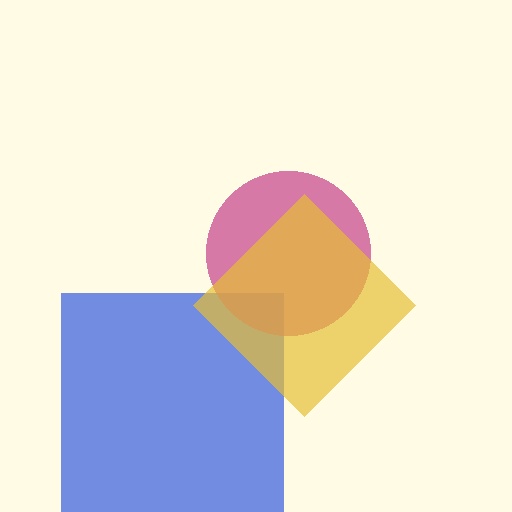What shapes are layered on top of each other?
The layered shapes are: a blue square, a magenta circle, a yellow diamond.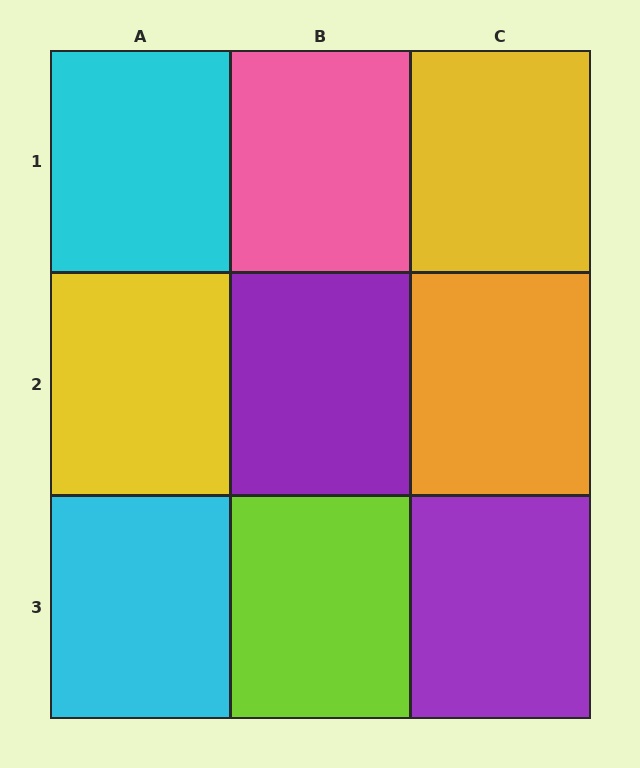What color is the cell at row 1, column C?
Yellow.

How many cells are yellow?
2 cells are yellow.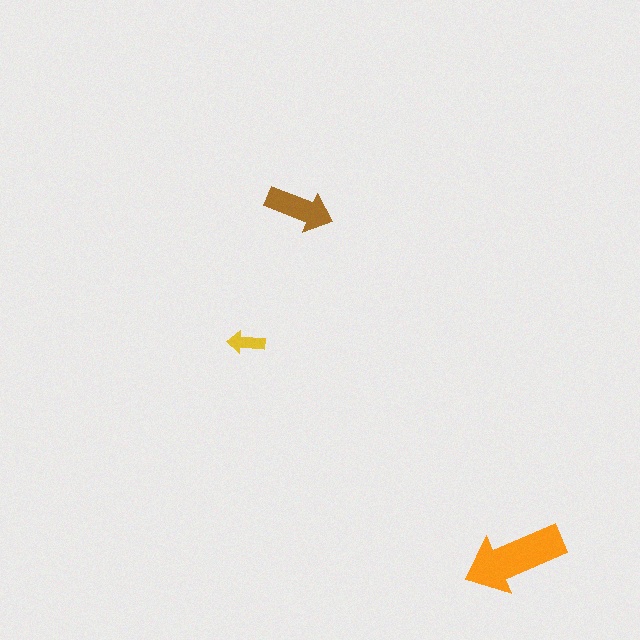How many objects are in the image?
There are 3 objects in the image.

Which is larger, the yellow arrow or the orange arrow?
The orange one.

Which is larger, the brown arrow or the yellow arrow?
The brown one.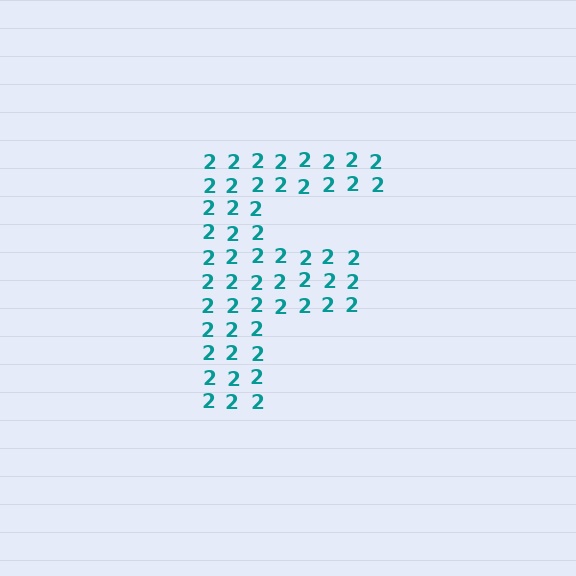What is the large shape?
The large shape is the letter F.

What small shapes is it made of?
It is made of small digit 2's.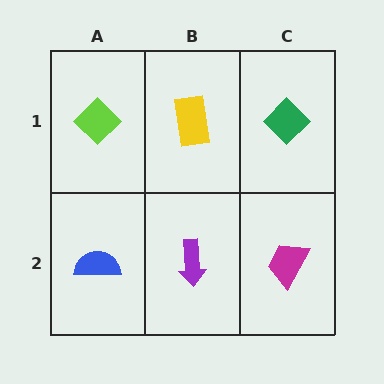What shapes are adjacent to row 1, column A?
A blue semicircle (row 2, column A), a yellow rectangle (row 1, column B).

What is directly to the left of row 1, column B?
A lime diamond.